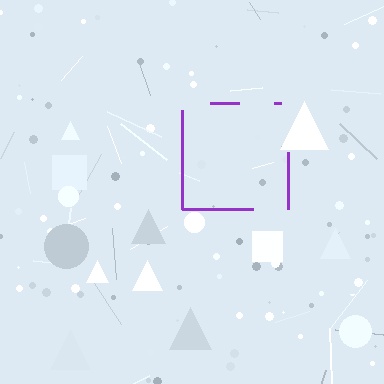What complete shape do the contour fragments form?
The contour fragments form a square.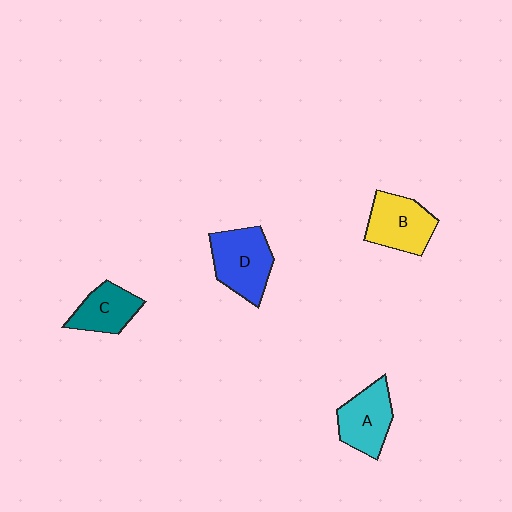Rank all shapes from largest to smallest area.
From largest to smallest: D (blue), B (yellow), A (cyan), C (teal).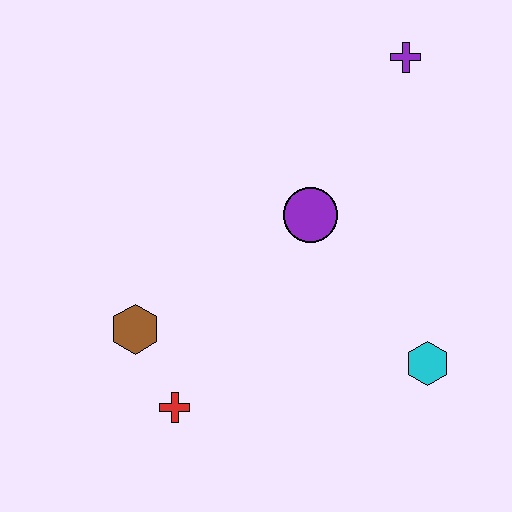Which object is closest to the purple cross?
The purple circle is closest to the purple cross.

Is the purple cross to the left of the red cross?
No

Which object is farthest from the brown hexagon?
The purple cross is farthest from the brown hexagon.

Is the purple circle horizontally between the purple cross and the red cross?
Yes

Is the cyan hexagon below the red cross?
No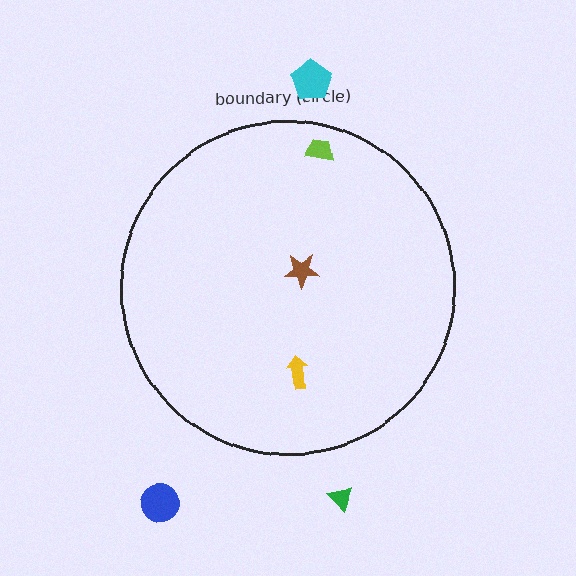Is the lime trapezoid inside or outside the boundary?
Inside.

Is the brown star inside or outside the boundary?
Inside.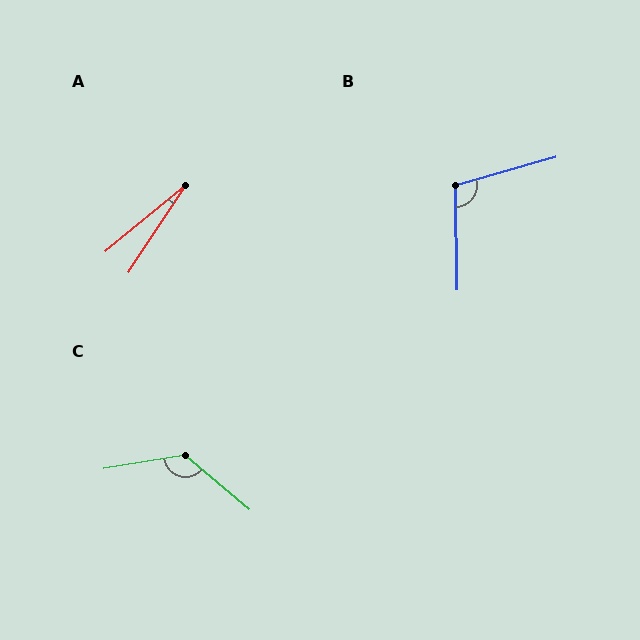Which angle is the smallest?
A, at approximately 17 degrees.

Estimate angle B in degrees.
Approximately 105 degrees.